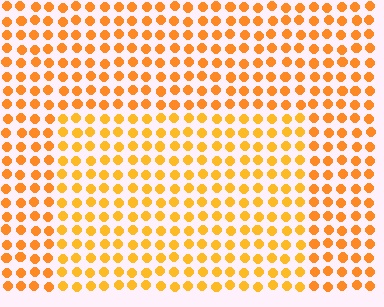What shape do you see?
I see a rectangle.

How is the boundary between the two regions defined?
The boundary is defined purely by a slight shift in hue (about 14 degrees). Spacing, size, and orientation are identical on both sides.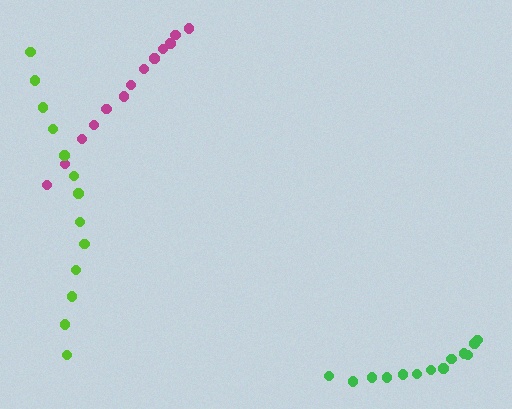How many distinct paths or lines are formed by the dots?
There are 3 distinct paths.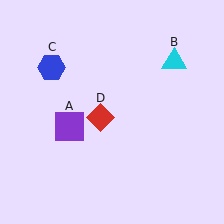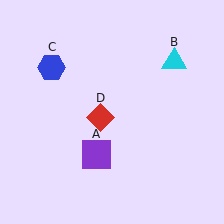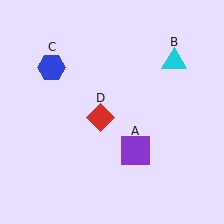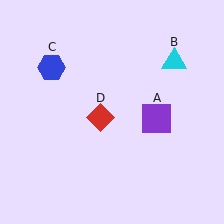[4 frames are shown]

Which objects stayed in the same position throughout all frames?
Cyan triangle (object B) and blue hexagon (object C) and red diamond (object D) remained stationary.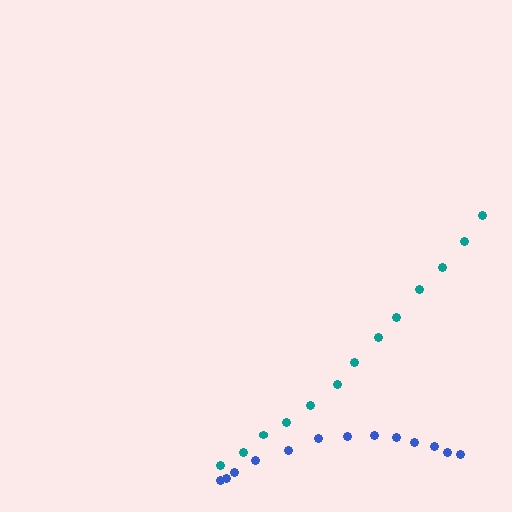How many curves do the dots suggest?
There are 2 distinct paths.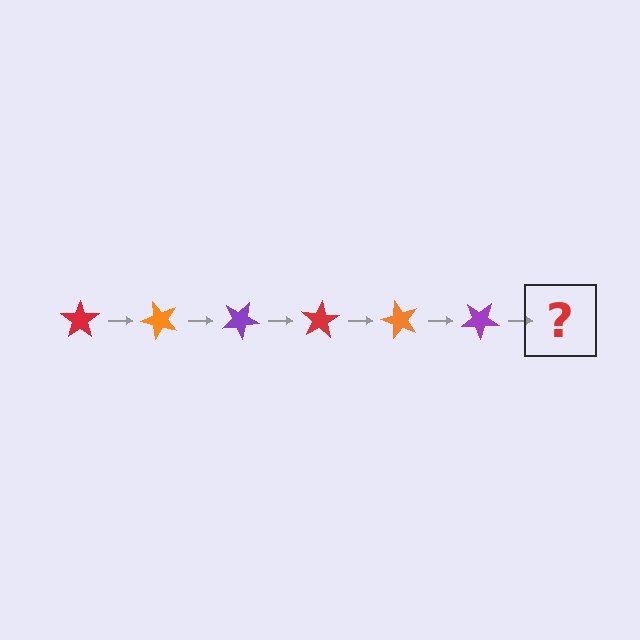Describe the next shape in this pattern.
It should be a red star, rotated 300 degrees from the start.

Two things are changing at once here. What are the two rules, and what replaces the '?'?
The two rules are that it rotates 50 degrees each step and the color cycles through red, orange, and purple. The '?' should be a red star, rotated 300 degrees from the start.